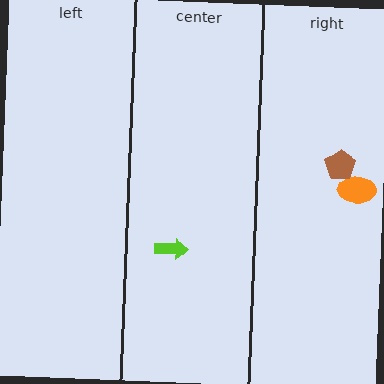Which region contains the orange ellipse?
The right region.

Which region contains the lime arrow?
The center region.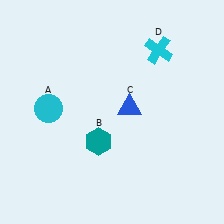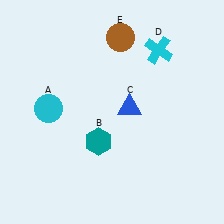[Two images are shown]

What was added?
A brown circle (E) was added in Image 2.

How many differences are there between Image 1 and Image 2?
There is 1 difference between the two images.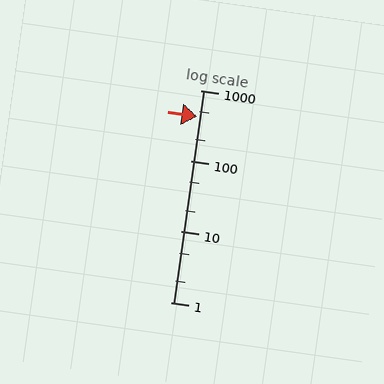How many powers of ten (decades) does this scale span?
The scale spans 3 decades, from 1 to 1000.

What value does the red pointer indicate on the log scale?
The pointer indicates approximately 430.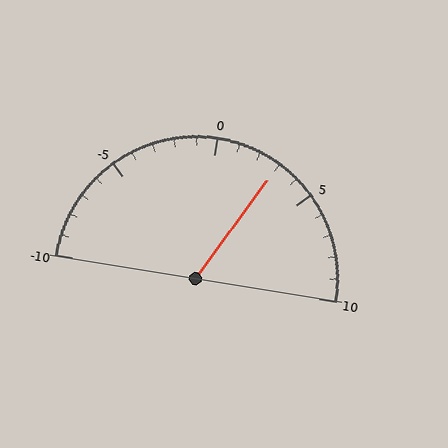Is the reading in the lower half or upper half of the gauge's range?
The reading is in the upper half of the range (-10 to 10).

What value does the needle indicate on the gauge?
The needle indicates approximately 3.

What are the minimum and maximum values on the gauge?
The gauge ranges from -10 to 10.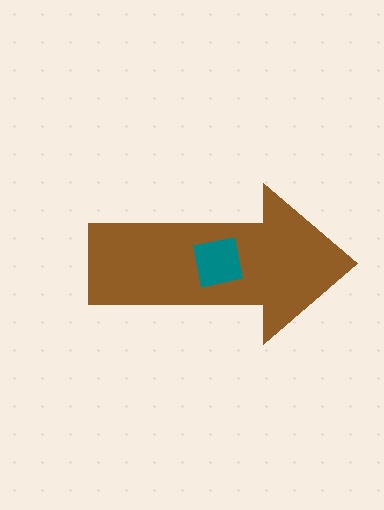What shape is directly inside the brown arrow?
The teal square.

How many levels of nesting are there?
2.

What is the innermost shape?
The teal square.